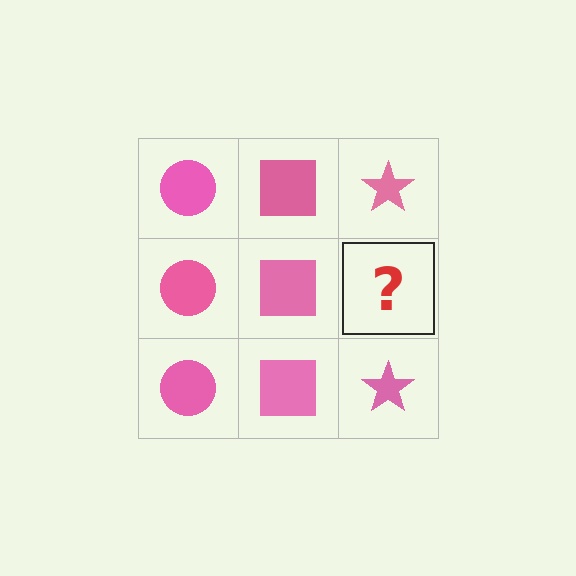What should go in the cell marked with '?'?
The missing cell should contain a pink star.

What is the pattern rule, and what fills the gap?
The rule is that each column has a consistent shape. The gap should be filled with a pink star.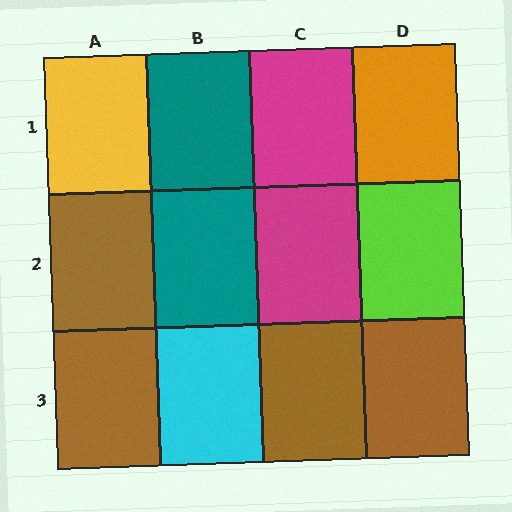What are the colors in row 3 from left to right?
Brown, cyan, brown, brown.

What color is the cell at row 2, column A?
Brown.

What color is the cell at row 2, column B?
Teal.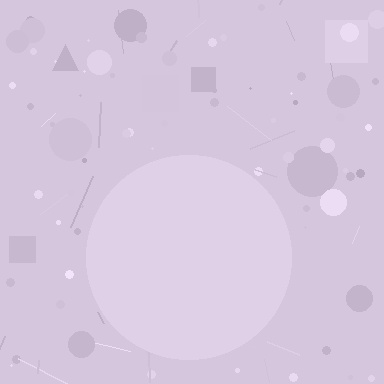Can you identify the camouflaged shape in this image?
The camouflaged shape is a circle.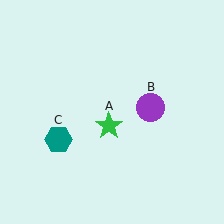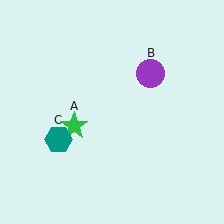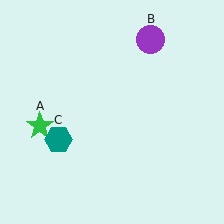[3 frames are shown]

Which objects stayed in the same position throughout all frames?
Teal hexagon (object C) remained stationary.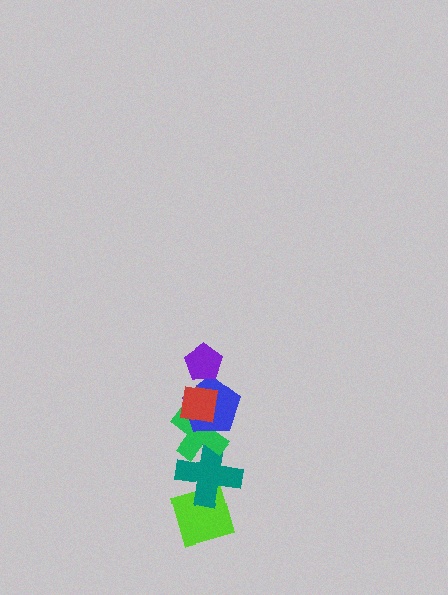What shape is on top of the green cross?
The blue pentagon is on top of the green cross.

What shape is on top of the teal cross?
The green cross is on top of the teal cross.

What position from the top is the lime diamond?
The lime diamond is 6th from the top.